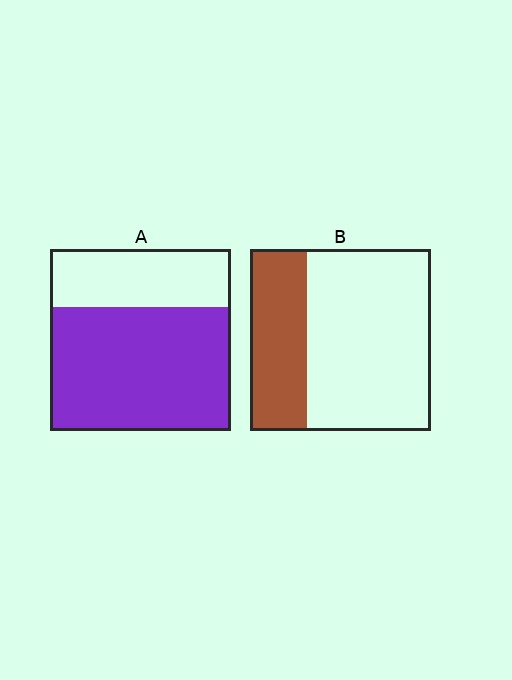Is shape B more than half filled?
No.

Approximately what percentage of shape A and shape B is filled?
A is approximately 70% and B is approximately 30%.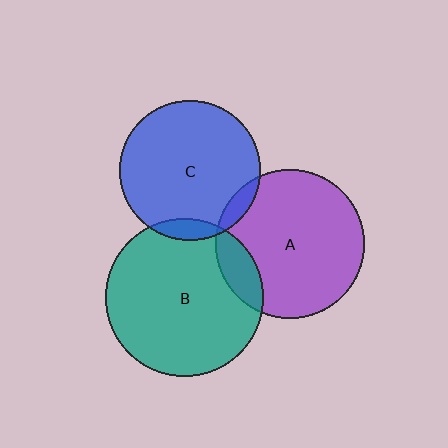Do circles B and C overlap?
Yes.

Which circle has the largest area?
Circle B (teal).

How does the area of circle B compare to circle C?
Approximately 1.3 times.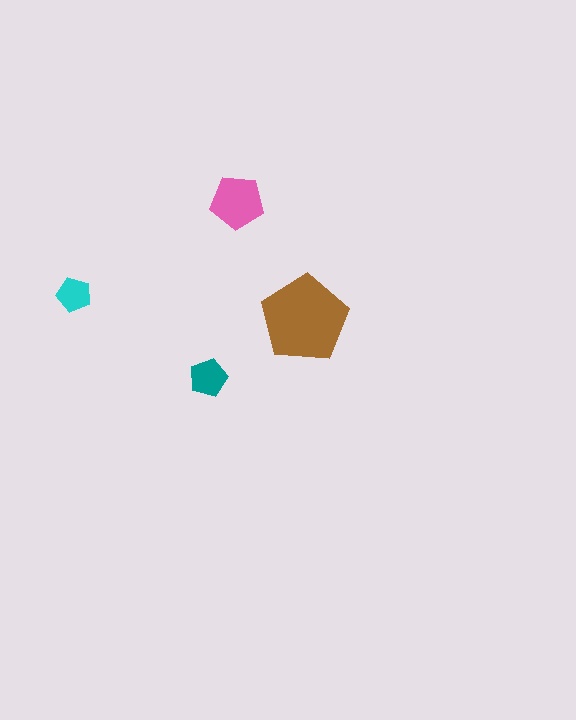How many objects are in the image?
There are 4 objects in the image.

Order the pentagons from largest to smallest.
the brown one, the pink one, the teal one, the cyan one.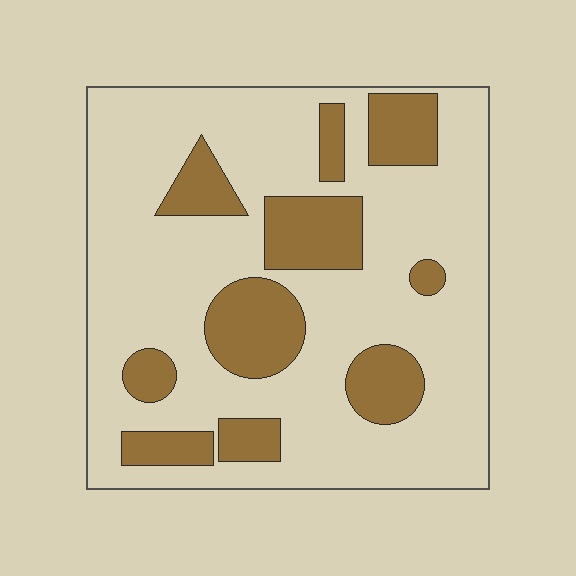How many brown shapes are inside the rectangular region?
10.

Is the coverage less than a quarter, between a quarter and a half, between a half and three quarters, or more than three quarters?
Between a quarter and a half.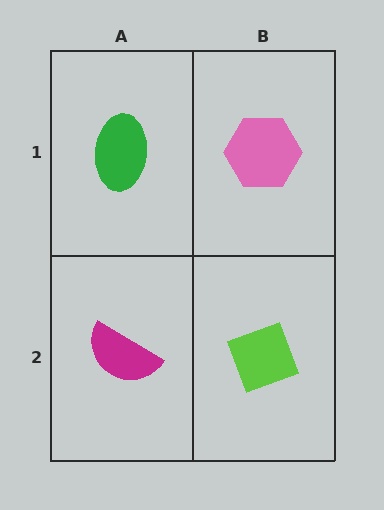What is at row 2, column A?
A magenta semicircle.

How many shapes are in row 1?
2 shapes.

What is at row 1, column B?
A pink hexagon.